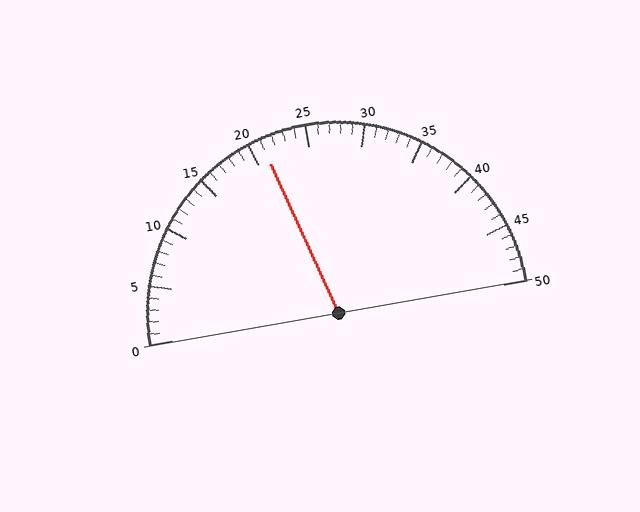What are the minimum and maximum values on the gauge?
The gauge ranges from 0 to 50.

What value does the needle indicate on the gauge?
The needle indicates approximately 21.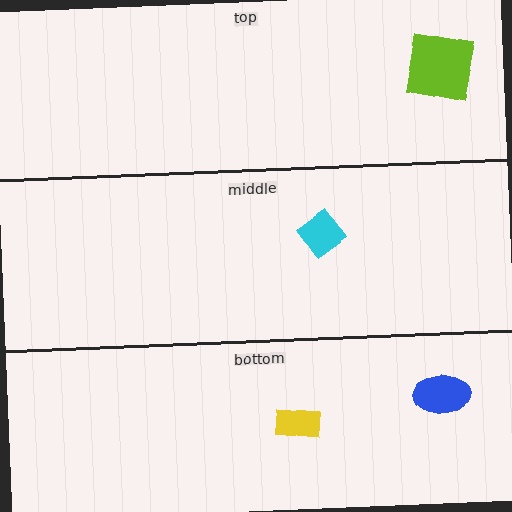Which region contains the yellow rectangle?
The bottom region.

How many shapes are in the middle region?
1.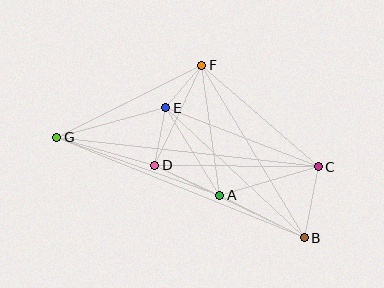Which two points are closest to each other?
Points E and F are closest to each other.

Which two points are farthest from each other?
Points B and G are farthest from each other.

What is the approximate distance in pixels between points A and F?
The distance between A and F is approximately 131 pixels.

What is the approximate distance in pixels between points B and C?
The distance between B and C is approximately 72 pixels.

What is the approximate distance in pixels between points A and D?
The distance between A and D is approximately 71 pixels.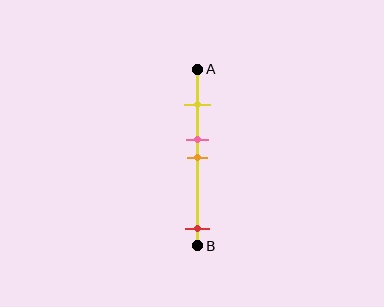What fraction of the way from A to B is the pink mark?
The pink mark is approximately 40% (0.4) of the way from A to B.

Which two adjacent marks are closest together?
The pink and orange marks are the closest adjacent pair.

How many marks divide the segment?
There are 4 marks dividing the segment.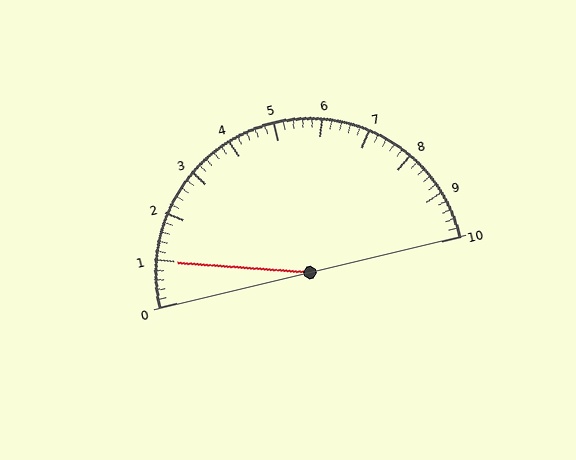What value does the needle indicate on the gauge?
The needle indicates approximately 1.0.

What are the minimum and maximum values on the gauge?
The gauge ranges from 0 to 10.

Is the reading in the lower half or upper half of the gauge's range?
The reading is in the lower half of the range (0 to 10).